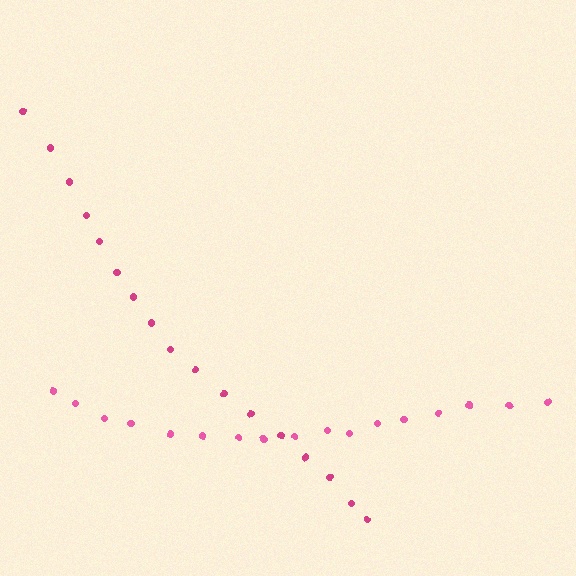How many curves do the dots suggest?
There are 2 distinct paths.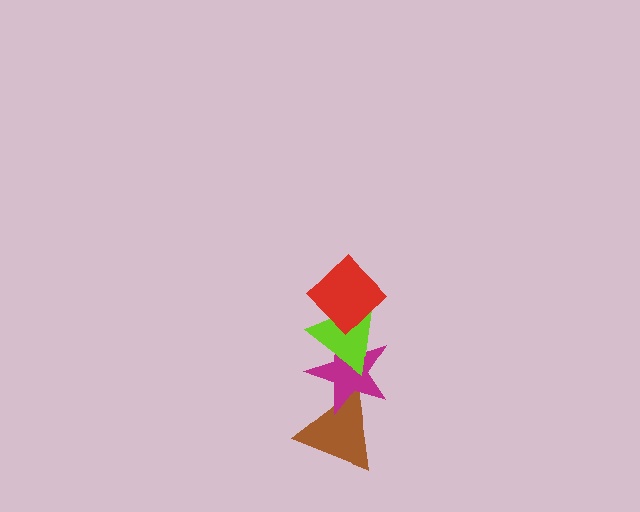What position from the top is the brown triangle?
The brown triangle is 4th from the top.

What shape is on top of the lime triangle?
The red diamond is on top of the lime triangle.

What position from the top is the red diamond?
The red diamond is 1st from the top.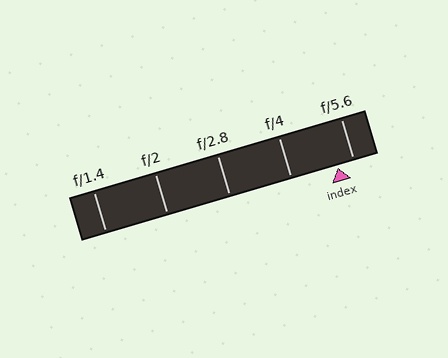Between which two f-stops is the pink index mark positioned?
The index mark is between f/4 and f/5.6.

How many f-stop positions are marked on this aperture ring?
There are 5 f-stop positions marked.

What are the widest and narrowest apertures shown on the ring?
The widest aperture shown is f/1.4 and the narrowest is f/5.6.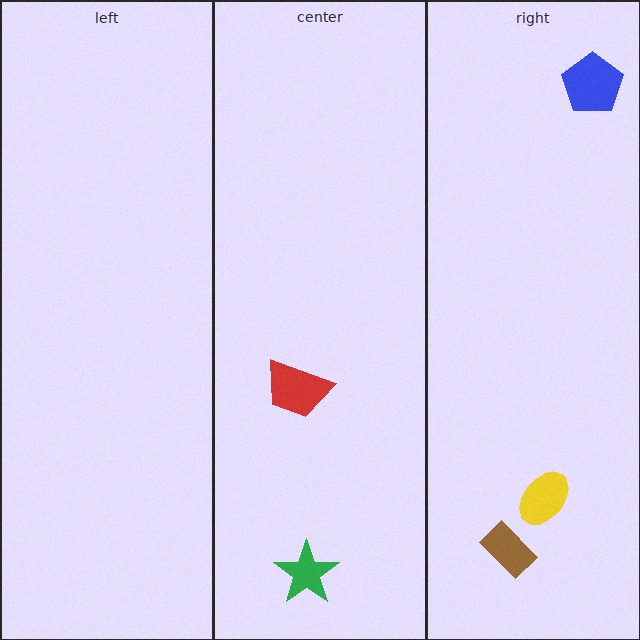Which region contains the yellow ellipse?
The right region.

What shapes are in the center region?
The green star, the red trapezoid.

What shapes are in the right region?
The yellow ellipse, the blue pentagon, the brown rectangle.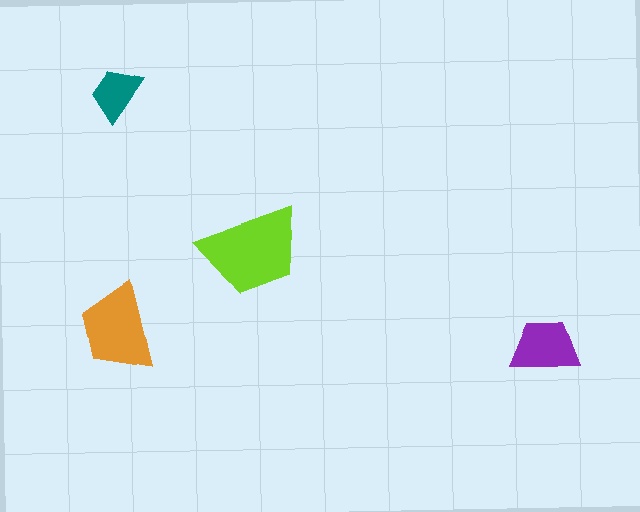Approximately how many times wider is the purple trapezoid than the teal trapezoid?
About 1.5 times wider.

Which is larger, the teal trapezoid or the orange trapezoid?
The orange one.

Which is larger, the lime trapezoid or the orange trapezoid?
The lime one.